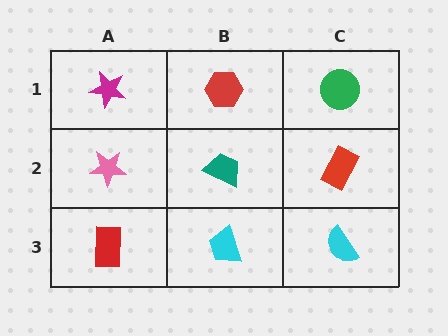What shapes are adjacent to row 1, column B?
A teal trapezoid (row 2, column B), a magenta star (row 1, column A), a green circle (row 1, column C).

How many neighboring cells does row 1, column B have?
3.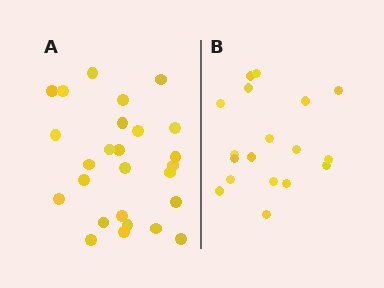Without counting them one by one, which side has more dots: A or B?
Region A (the left region) has more dots.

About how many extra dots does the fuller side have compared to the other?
Region A has roughly 8 or so more dots than region B.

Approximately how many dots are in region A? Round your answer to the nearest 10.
About 30 dots. (The exact count is 26, which rounds to 30.)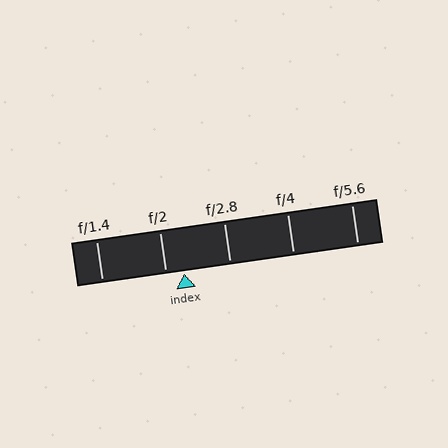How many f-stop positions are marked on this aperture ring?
There are 5 f-stop positions marked.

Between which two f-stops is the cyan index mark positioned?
The index mark is between f/2 and f/2.8.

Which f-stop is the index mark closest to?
The index mark is closest to f/2.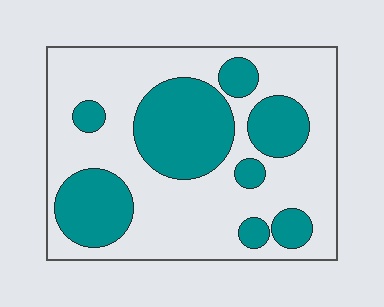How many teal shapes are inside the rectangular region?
8.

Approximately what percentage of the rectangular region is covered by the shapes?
Approximately 35%.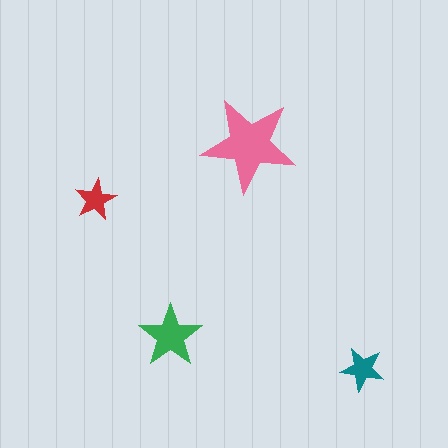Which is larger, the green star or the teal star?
The green one.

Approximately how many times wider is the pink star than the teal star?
About 2 times wider.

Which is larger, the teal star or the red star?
The teal one.